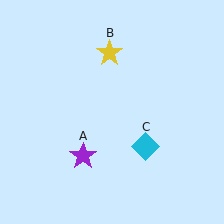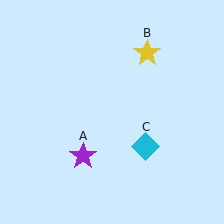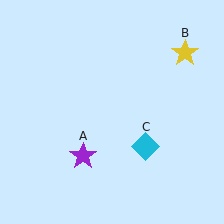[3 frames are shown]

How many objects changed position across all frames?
1 object changed position: yellow star (object B).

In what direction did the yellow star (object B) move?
The yellow star (object B) moved right.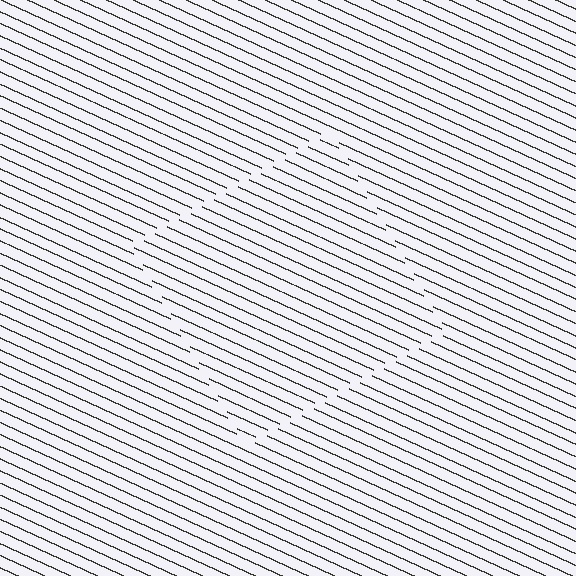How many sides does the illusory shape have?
4 sides — the line-ends trace a square.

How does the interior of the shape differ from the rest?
The interior of the shape contains the same grating, shifted by half a period — the contour is defined by the phase discontinuity where line-ends from the inner and outer gratings abut.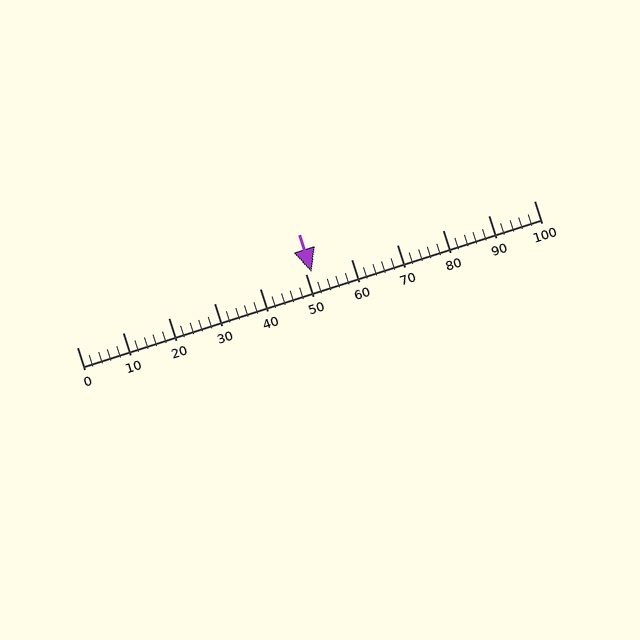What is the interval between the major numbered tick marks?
The major tick marks are spaced 10 units apart.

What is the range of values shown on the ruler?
The ruler shows values from 0 to 100.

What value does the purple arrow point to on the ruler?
The purple arrow points to approximately 51.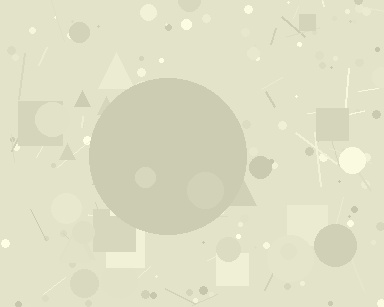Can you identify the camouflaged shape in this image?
The camouflaged shape is a circle.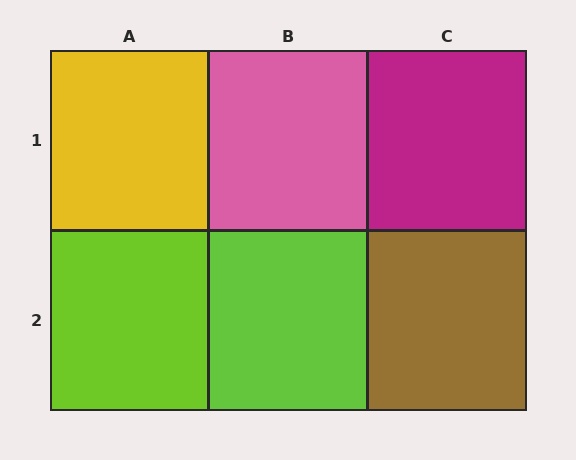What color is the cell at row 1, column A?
Yellow.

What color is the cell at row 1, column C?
Magenta.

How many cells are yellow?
1 cell is yellow.